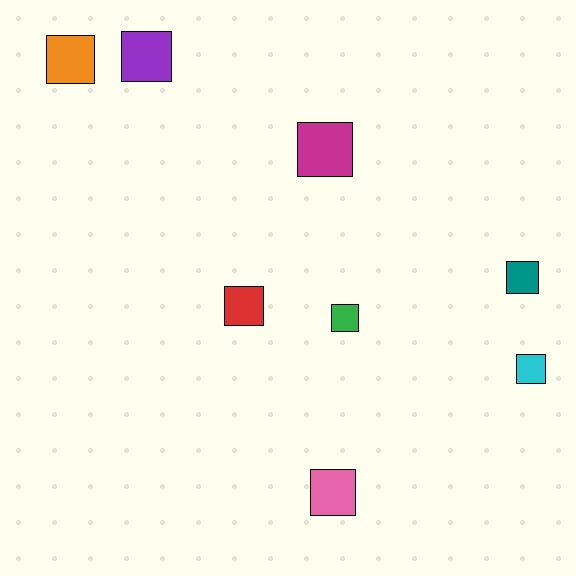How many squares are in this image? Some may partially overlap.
There are 8 squares.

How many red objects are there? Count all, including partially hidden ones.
There is 1 red object.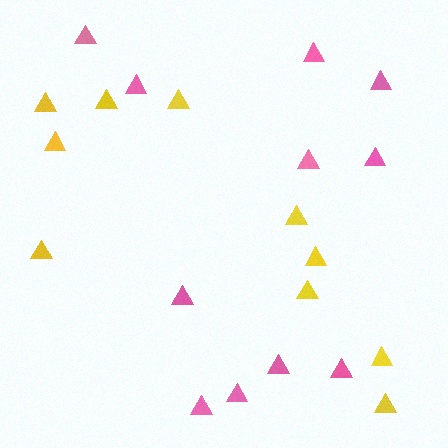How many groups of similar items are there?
There are 2 groups: one group of yellow triangles (10) and one group of pink triangles (11).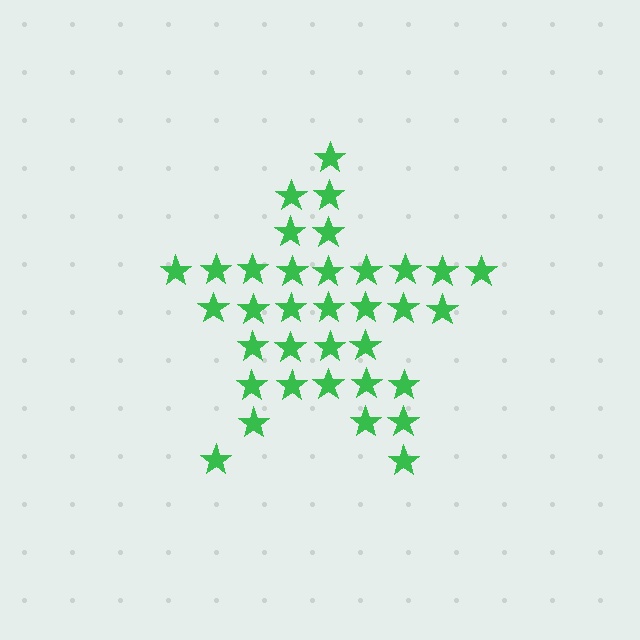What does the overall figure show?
The overall figure shows a star.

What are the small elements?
The small elements are stars.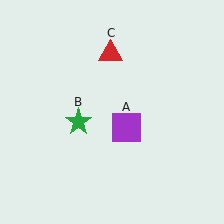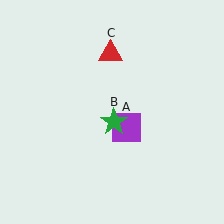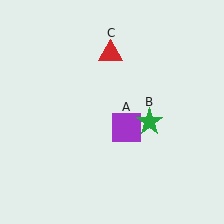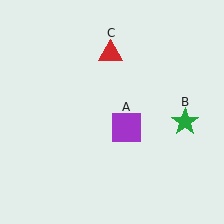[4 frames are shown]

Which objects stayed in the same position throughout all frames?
Purple square (object A) and red triangle (object C) remained stationary.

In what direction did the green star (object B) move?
The green star (object B) moved right.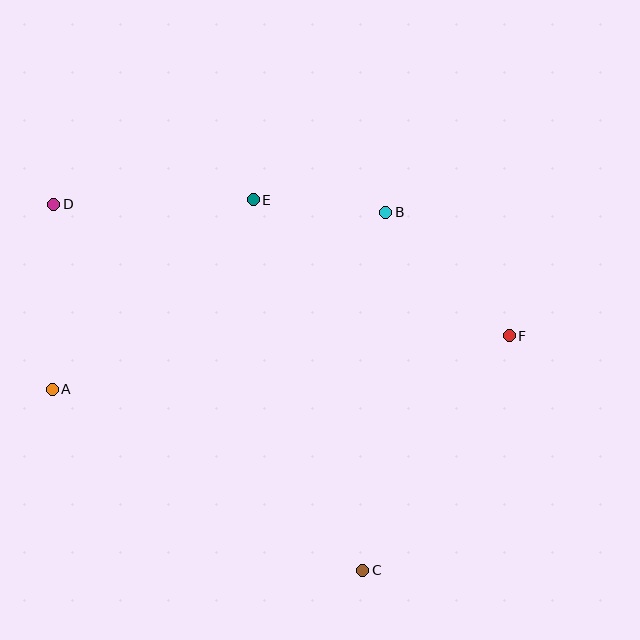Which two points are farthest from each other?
Points C and D are farthest from each other.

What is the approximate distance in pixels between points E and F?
The distance between E and F is approximately 290 pixels.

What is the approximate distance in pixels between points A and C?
The distance between A and C is approximately 359 pixels.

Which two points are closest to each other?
Points B and E are closest to each other.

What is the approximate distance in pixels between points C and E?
The distance between C and E is approximately 386 pixels.